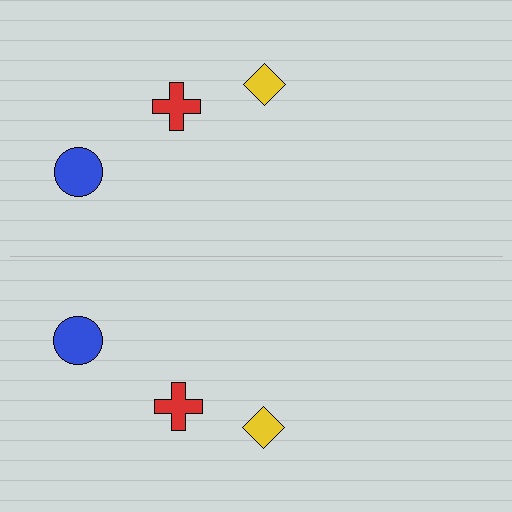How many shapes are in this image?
There are 6 shapes in this image.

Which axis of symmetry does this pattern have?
The pattern has a horizontal axis of symmetry running through the center of the image.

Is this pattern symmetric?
Yes, this pattern has bilateral (reflection) symmetry.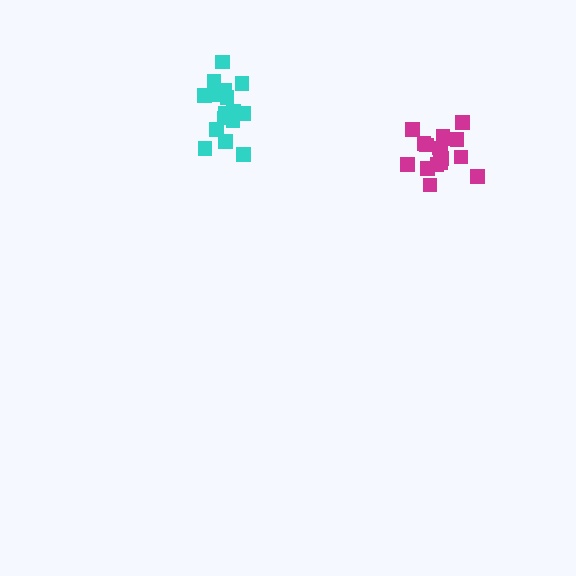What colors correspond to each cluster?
The clusters are colored: cyan, magenta.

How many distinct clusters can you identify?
There are 2 distinct clusters.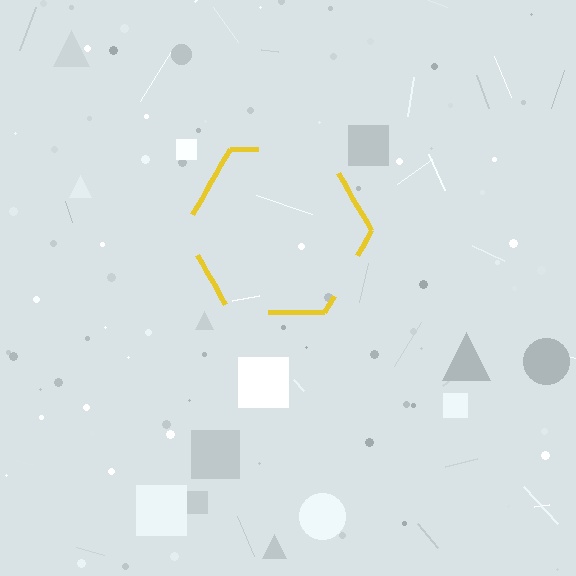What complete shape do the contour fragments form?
The contour fragments form a hexagon.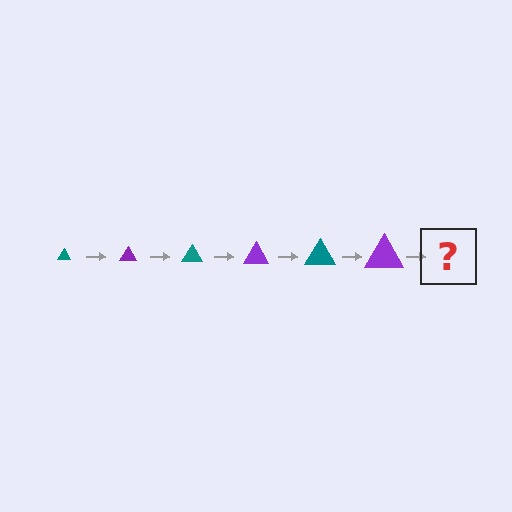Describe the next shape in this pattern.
It should be a teal triangle, larger than the previous one.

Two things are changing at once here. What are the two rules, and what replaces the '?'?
The two rules are that the triangle grows larger each step and the color cycles through teal and purple. The '?' should be a teal triangle, larger than the previous one.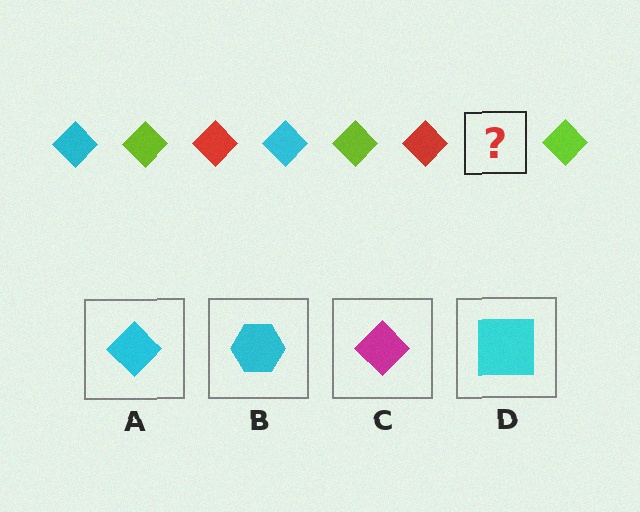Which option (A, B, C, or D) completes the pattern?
A.